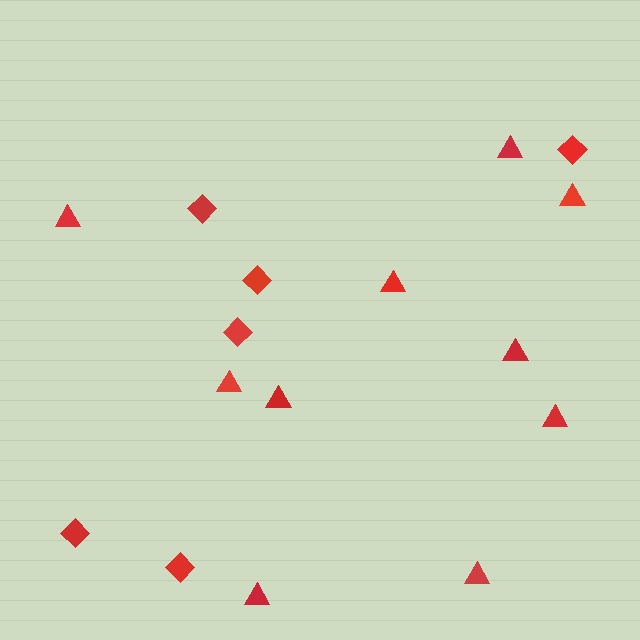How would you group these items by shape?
There are 2 groups: one group of diamonds (6) and one group of triangles (10).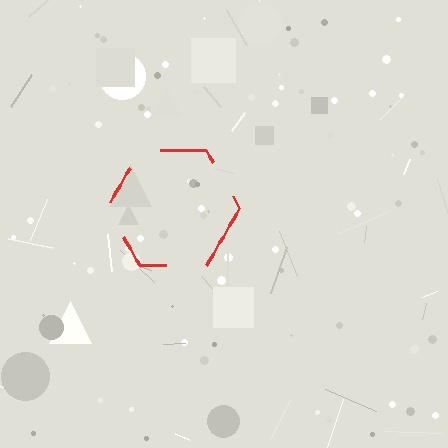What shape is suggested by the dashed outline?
The dashed outline suggests a hexagon.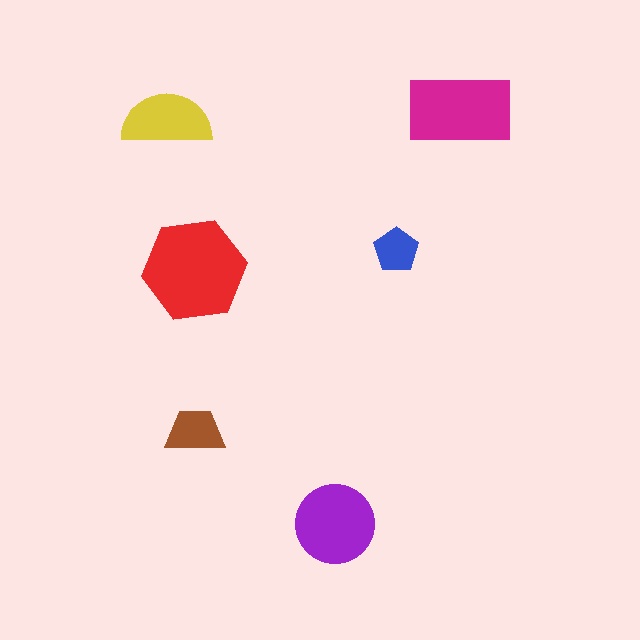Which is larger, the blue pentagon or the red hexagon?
The red hexagon.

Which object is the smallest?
The blue pentagon.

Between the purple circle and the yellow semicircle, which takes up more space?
The purple circle.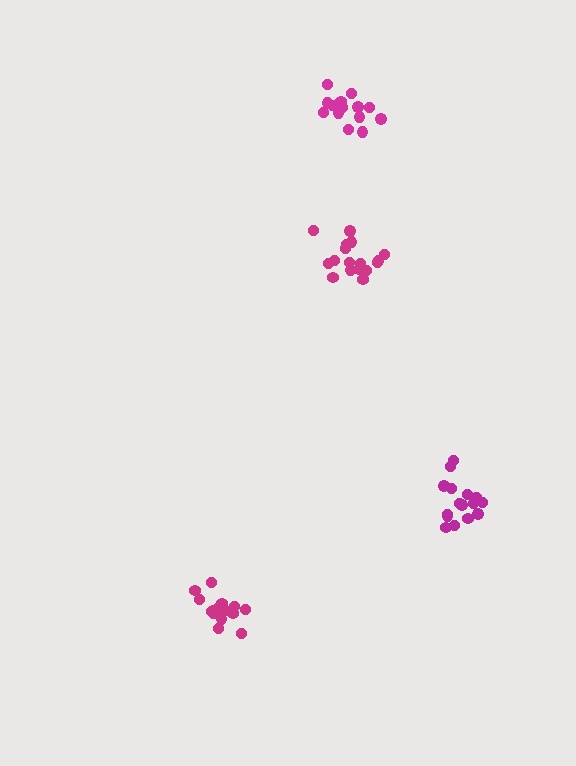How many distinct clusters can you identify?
There are 4 distinct clusters.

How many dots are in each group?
Group 1: 14 dots, Group 2: 16 dots, Group 3: 16 dots, Group 4: 17 dots (63 total).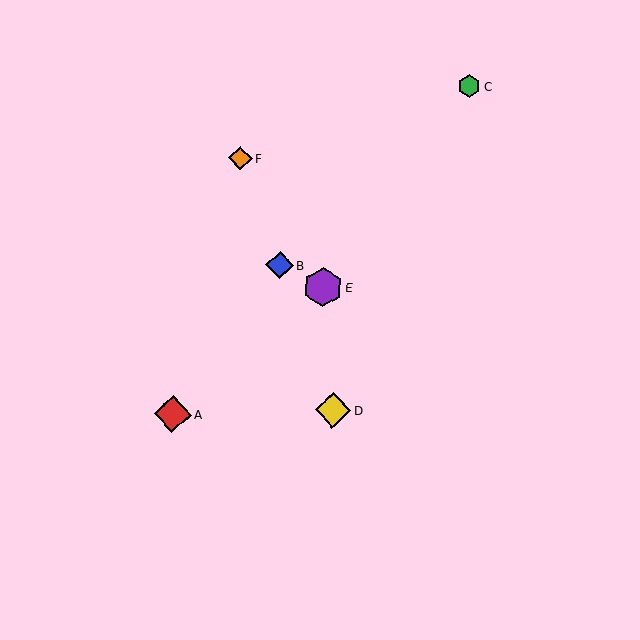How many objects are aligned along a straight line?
3 objects (B, D, F) are aligned along a straight line.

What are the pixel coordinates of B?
Object B is at (280, 265).